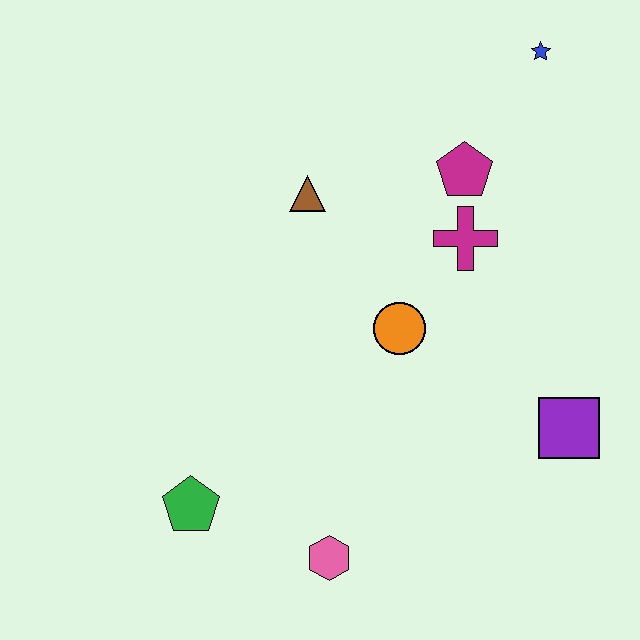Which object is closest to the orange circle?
The magenta cross is closest to the orange circle.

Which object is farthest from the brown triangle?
The pink hexagon is farthest from the brown triangle.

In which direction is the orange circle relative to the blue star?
The orange circle is below the blue star.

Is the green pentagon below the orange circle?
Yes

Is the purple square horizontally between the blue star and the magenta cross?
No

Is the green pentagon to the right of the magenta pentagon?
No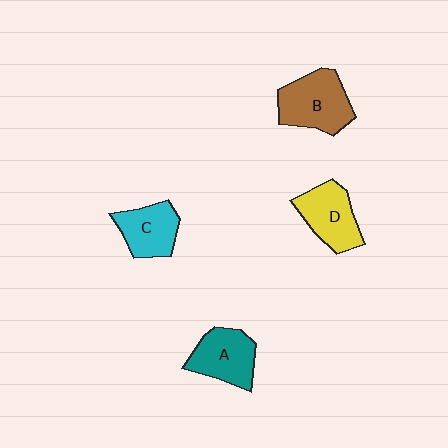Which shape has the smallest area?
Shape C (cyan).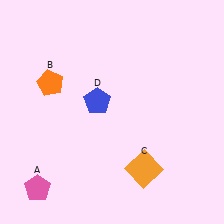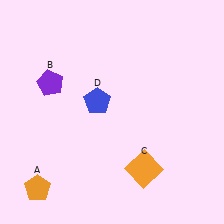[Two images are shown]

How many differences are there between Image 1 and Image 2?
There are 2 differences between the two images.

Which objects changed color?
A changed from pink to orange. B changed from orange to purple.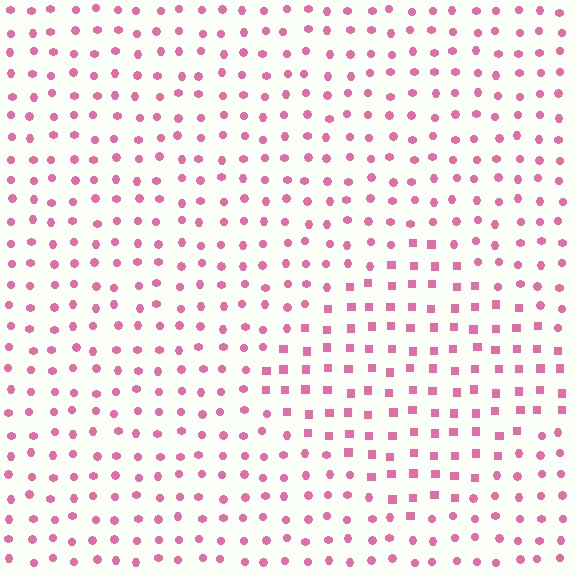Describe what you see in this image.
The image is filled with small pink elements arranged in a uniform grid. A diamond-shaped region contains squares, while the surrounding area contains circles. The boundary is defined purely by the change in element shape.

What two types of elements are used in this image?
The image uses squares inside the diamond region and circles outside it.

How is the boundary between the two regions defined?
The boundary is defined by a change in element shape: squares inside vs. circles outside. All elements share the same color and spacing.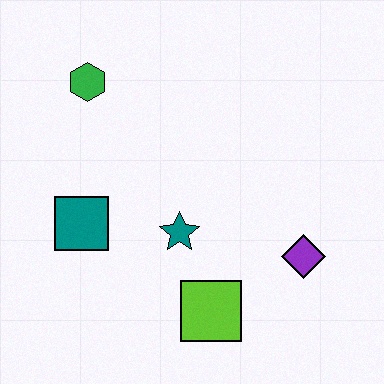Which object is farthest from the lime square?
The green hexagon is farthest from the lime square.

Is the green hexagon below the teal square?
No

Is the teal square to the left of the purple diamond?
Yes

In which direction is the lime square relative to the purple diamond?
The lime square is to the left of the purple diamond.